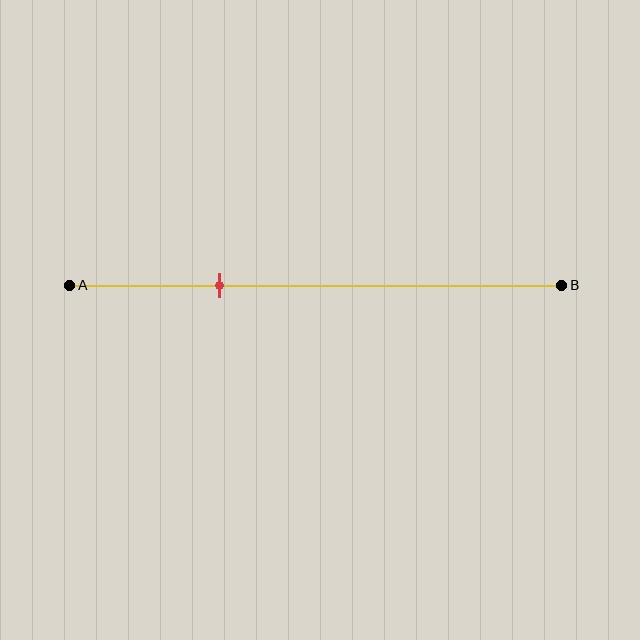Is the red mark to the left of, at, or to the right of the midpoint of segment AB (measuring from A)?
The red mark is to the left of the midpoint of segment AB.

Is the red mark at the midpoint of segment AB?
No, the mark is at about 30% from A, not at the 50% midpoint.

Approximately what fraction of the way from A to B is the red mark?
The red mark is approximately 30% of the way from A to B.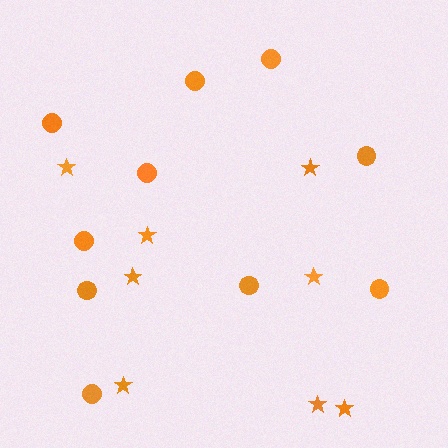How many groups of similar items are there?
There are 2 groups: one group of stars (8) and one group of circles (10).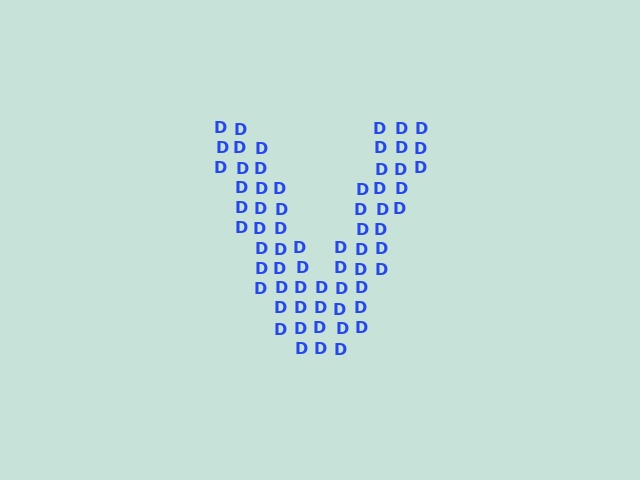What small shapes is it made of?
It is made of small letter D's.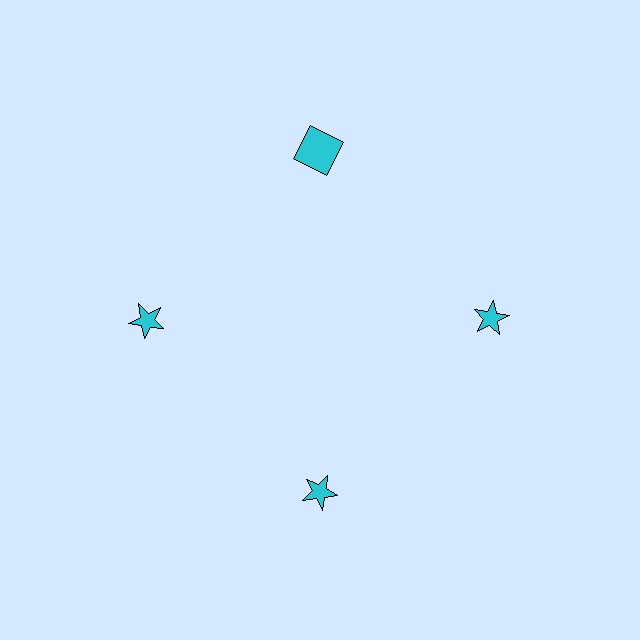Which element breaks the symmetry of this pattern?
The cyan square at roughly the 12 o'clock position breaks the symmetry. All other shapes are cyan stars.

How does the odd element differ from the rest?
It has a different shape: square instead of star.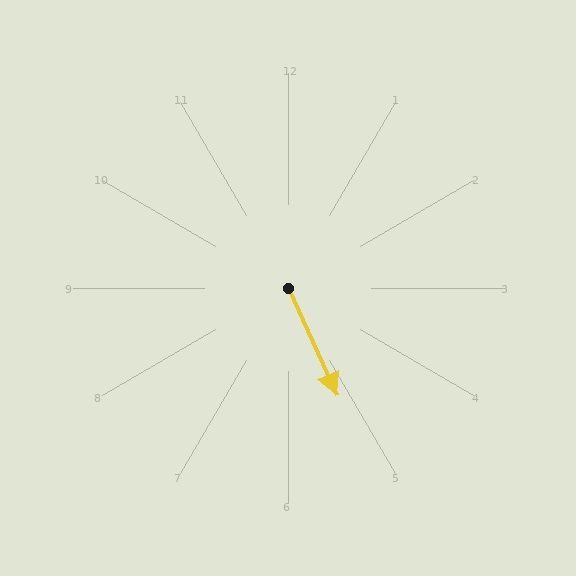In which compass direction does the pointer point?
Southeast.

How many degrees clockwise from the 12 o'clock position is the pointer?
Approximately 156 degrees.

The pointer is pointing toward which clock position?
Roughly 5 o'clock.